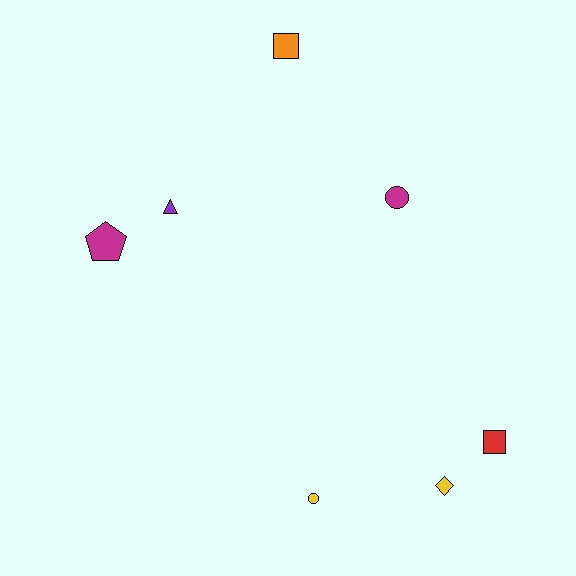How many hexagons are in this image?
There are no hexagons.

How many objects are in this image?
There are 7 objects.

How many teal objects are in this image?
There are no teal objects.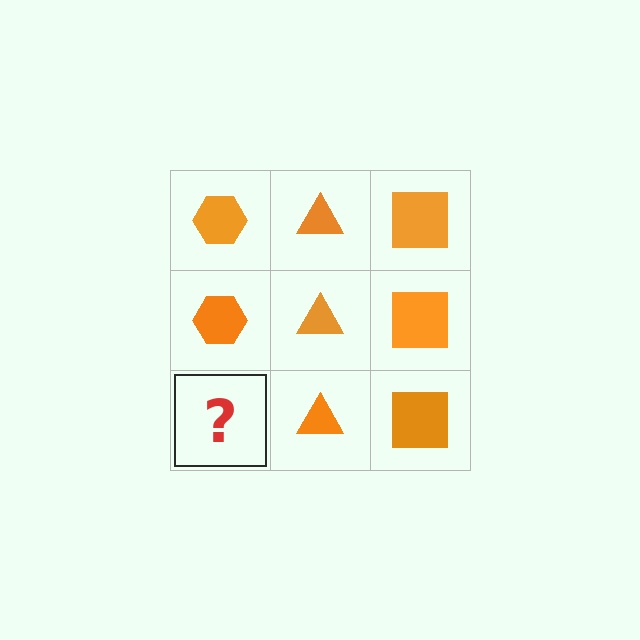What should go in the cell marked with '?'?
The missing cell should contain an orange hexagon.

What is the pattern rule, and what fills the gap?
The rule is that each column has a consistent shape. The gap should be filled with an orange hexagon.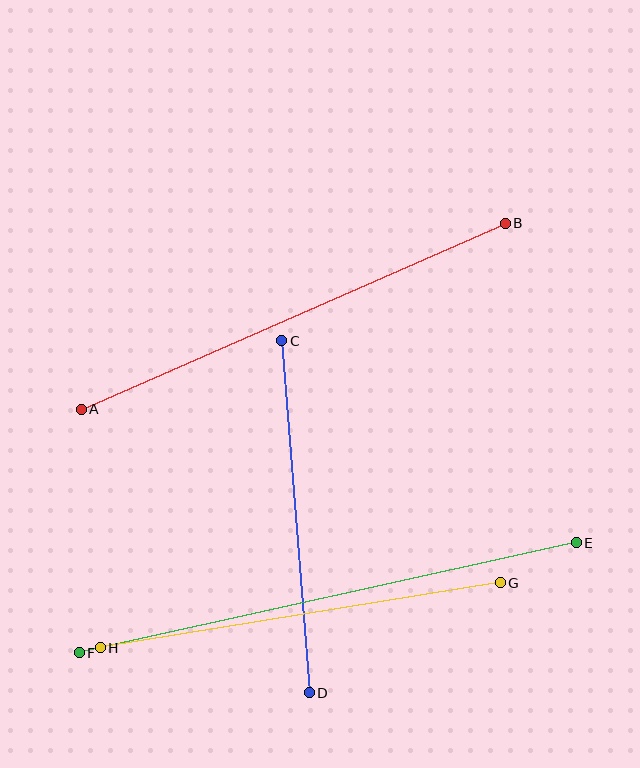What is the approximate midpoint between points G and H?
The midpoint is at approximately (300, 615) pixels.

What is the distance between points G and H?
The distance is approximately 406 pixels.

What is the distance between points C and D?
The distance is approximately 353 pixels.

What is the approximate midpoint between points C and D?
The midpoint is at approximately (296, 517) pixels.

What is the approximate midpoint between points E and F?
The midpoint is at approximately (328, 598) pixels.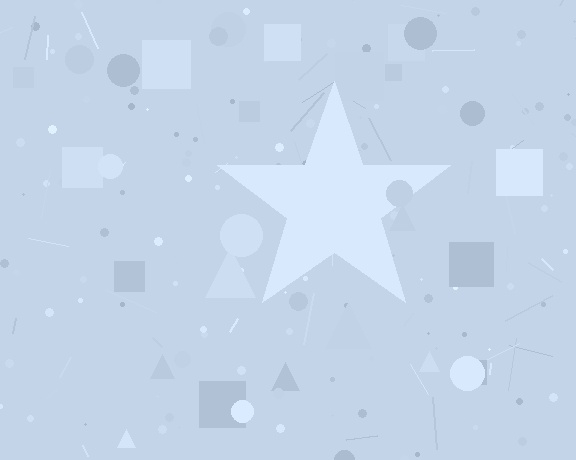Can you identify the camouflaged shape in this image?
The camouflaged shape is a star.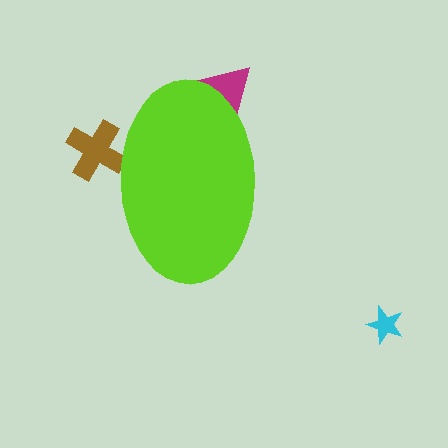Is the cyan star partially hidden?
No, the cyan star is fully visible.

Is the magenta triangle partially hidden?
Yes, the magenta triangle is partially hidden behind the lime ellipse.